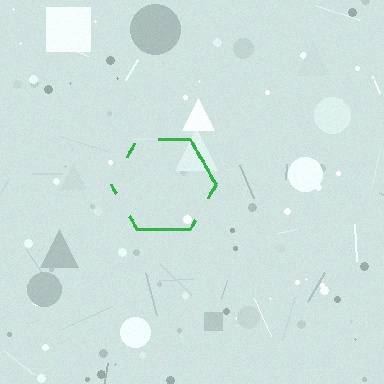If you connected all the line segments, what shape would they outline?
They would outline a hexagon.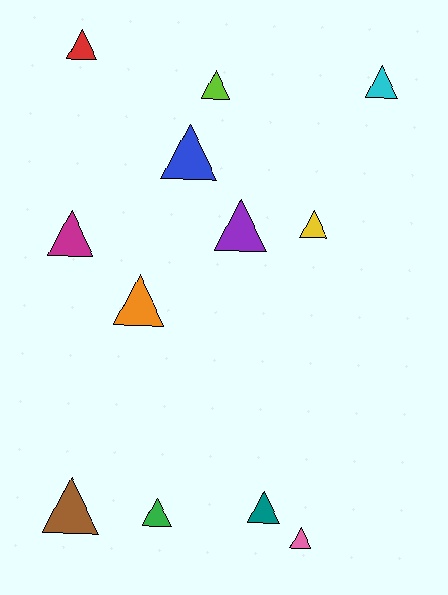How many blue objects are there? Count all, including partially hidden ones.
There is 1 blue object.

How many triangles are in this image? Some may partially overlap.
There are 12 triangles.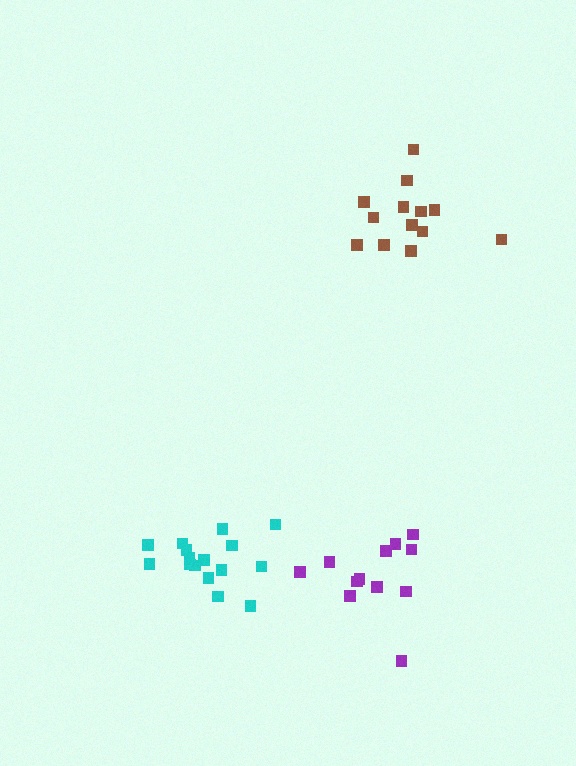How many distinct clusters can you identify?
There are 3 distinct clusters.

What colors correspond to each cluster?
The clusters are colored: cyan, purple, brown.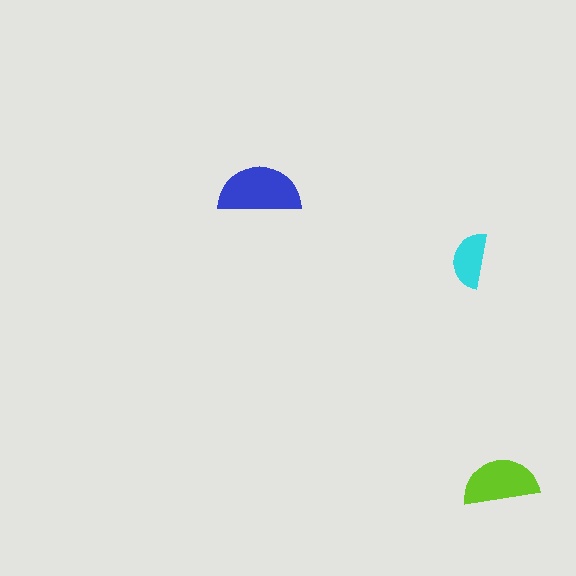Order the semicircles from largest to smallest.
the blue one, the lime one, the cyan one.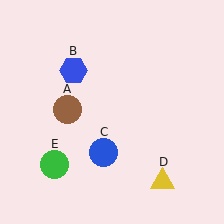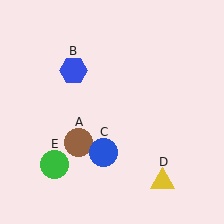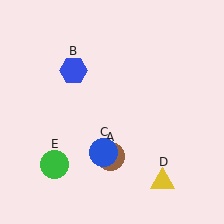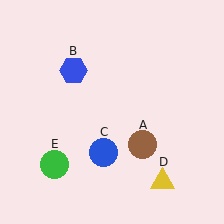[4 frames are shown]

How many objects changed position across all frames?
1 object changed position: brown circle (object A).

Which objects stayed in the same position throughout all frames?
Blue hexagon (object B) and blue circle (object C) and yellow triangle (object D) and green circle (object E) remained stationary.